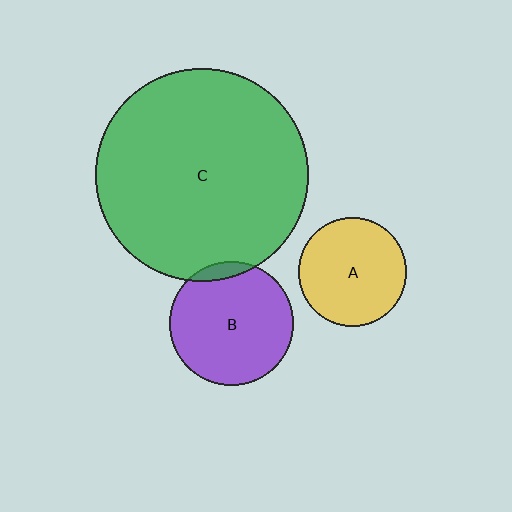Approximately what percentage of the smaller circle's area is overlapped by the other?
Approximately 5%.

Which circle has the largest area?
Circle C (green).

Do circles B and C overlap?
Yes.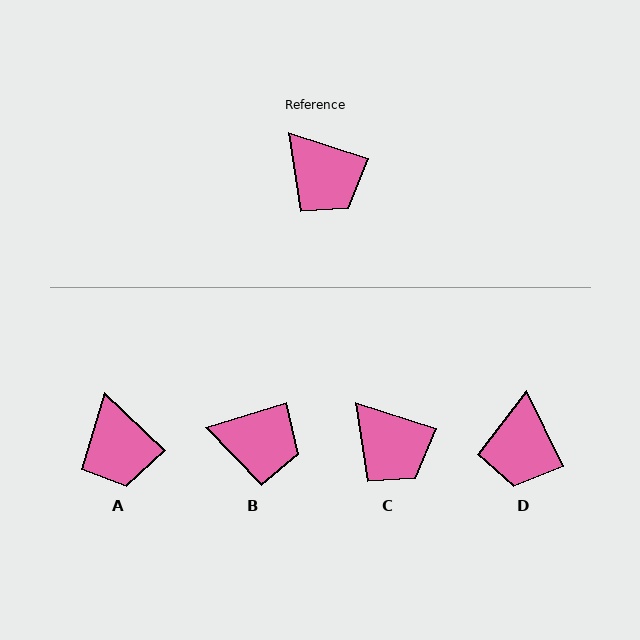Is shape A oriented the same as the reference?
No, it is off by about 25 degrees.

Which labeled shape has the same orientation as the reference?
C.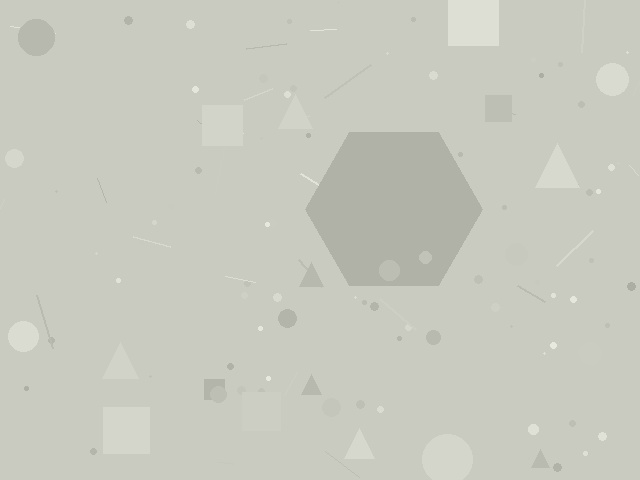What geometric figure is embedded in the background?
A hexagon is embedded in the background.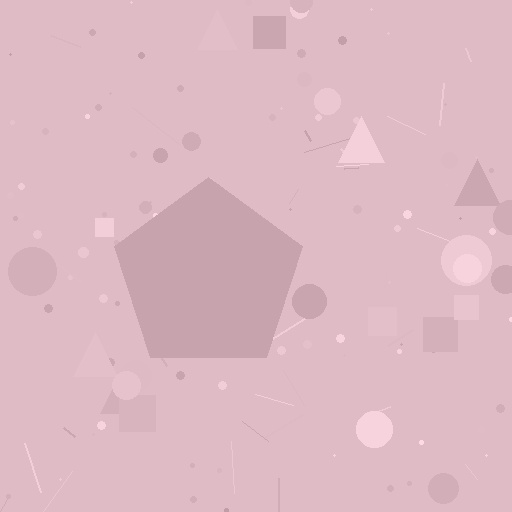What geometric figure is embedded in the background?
A pentagon is embedded in the background.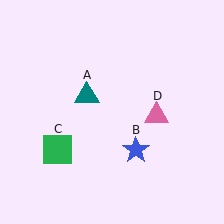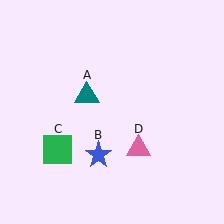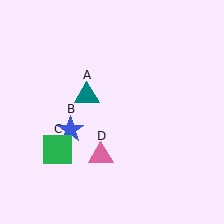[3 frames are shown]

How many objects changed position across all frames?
2 objects changed position: blue star (object B), pink triangle (object D).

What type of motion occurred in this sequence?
The blue star (object B), pink triangle (object D) rotated clockwise around the center of the scene.